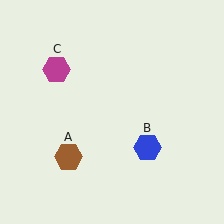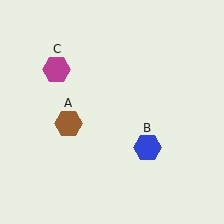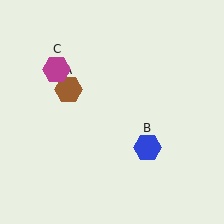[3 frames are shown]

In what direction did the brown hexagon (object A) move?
The brown hexagon (object A) moved up.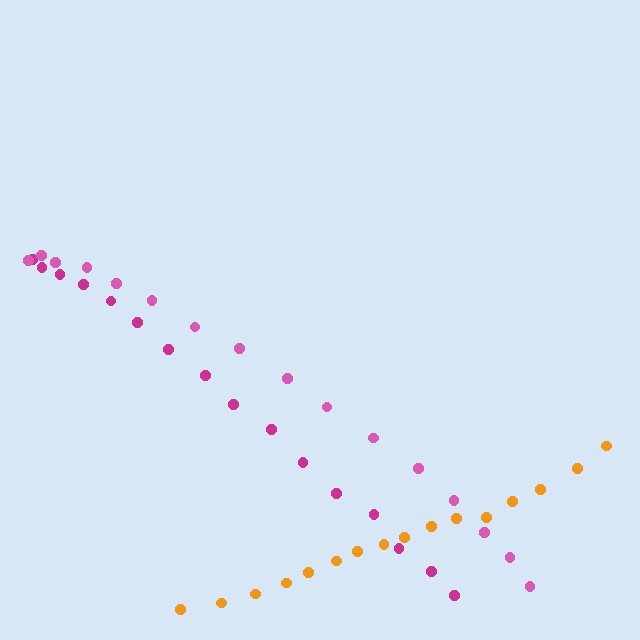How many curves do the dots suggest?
There are 3 distinct paths.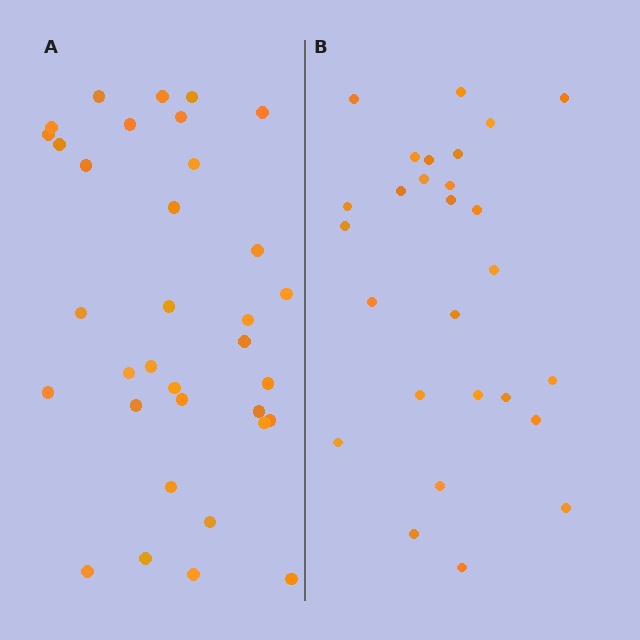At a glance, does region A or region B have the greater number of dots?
Region A (the left region) has more dots.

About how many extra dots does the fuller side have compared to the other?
Region A has roughly 8 or so more dots than region B.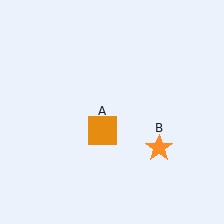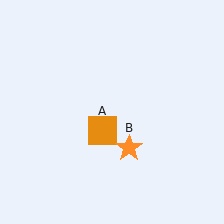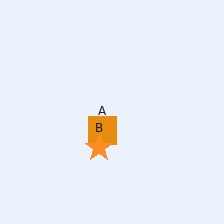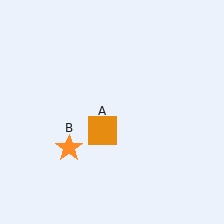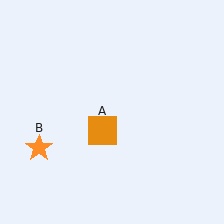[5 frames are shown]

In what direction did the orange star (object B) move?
The orange star (object B) moved left.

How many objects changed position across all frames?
1 object changed position: orange star (object B).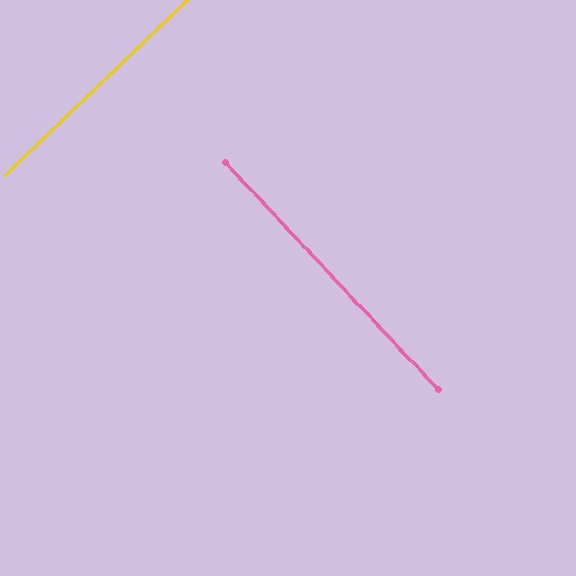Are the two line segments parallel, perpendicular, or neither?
Perpendicular — they meet at approximately 89°.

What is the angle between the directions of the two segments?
Approximately 89 degrees.